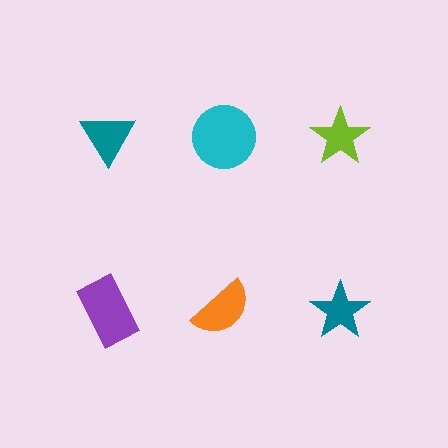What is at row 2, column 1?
A purple rectangle.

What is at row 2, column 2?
An orange semicircle.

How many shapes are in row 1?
3 shapes.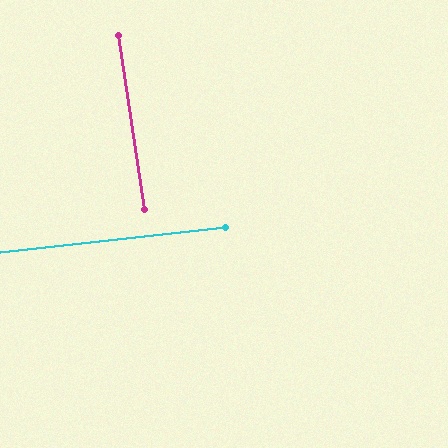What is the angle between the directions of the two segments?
Approximately 88 degrees.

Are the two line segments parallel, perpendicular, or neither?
Perpendicular — they meet at approximately 88°.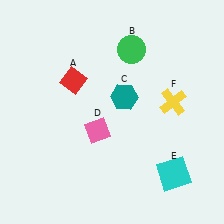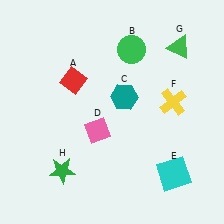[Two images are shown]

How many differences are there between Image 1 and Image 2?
There are 2 differences between the two images.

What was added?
A green triangle (G), a green star (H) were added in Image 2.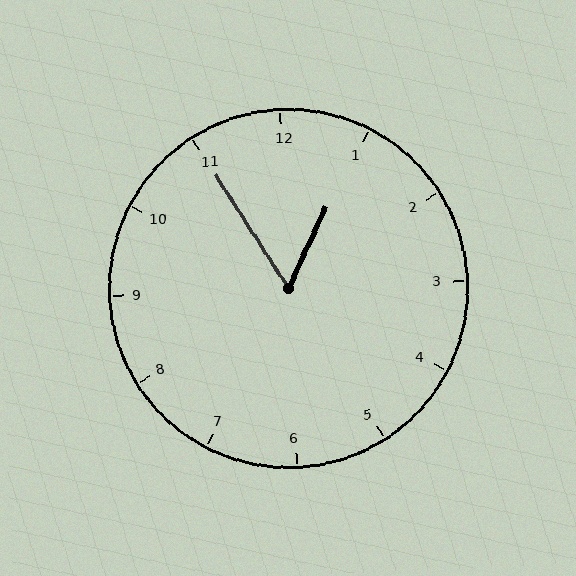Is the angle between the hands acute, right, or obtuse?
It is acute.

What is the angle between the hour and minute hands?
Approximately 58 degrees.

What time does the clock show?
12:55.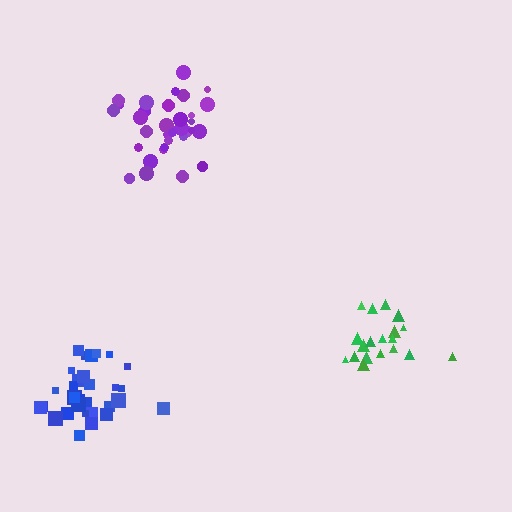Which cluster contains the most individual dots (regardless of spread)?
Purple (33).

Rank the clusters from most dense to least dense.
blue, green, purple.